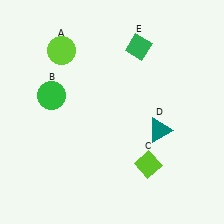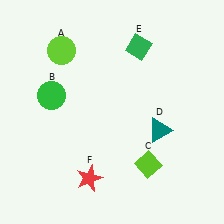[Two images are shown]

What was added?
A red star (F) was added in Image 2.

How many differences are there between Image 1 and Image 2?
There is 1 difference between the two images.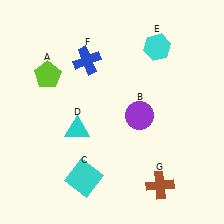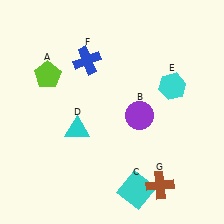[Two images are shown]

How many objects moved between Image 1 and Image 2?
2 objects moved between the two images.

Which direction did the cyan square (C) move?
The cyan square (C) moved right.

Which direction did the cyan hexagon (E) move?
The cyan hexagon (E) moved down.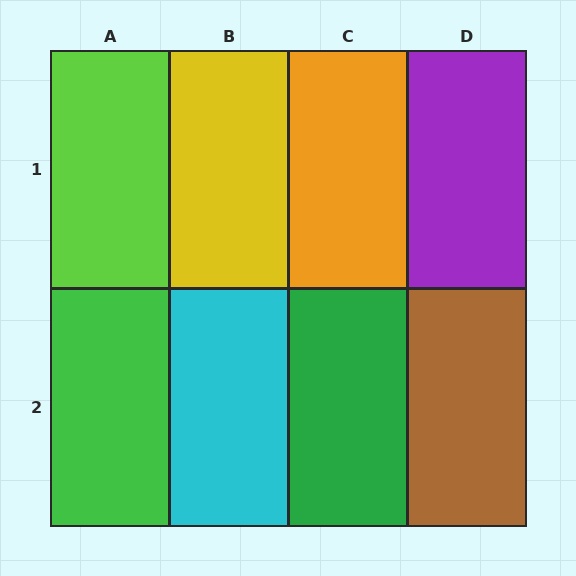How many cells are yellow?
1 cell is yellow.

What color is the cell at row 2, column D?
Brown.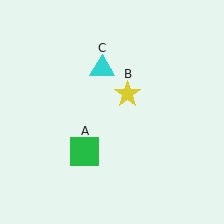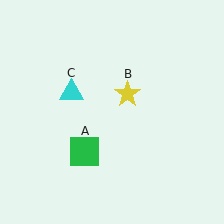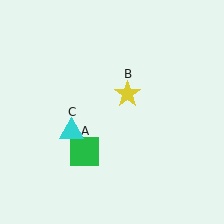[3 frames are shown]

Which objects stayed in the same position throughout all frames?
Green square (object A) and yellow star (object B) remained stationary.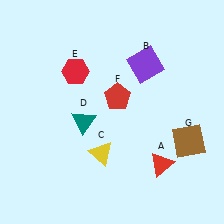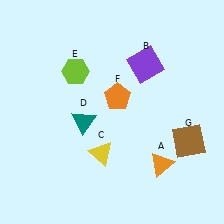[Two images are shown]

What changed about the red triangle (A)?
In Image 1, A is red. In Image 2, it changed to orange.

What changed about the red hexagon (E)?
In Image 1, E is red. In Image 2, it changed to lime.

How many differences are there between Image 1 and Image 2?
There are 3 differences between the two images.